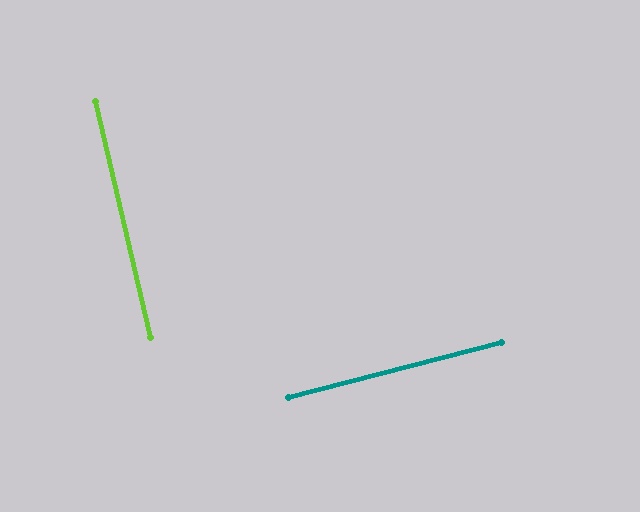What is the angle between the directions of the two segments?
Approximately 89 degrees.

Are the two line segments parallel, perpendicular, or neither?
Perpendicular — they meet at approximately 89°.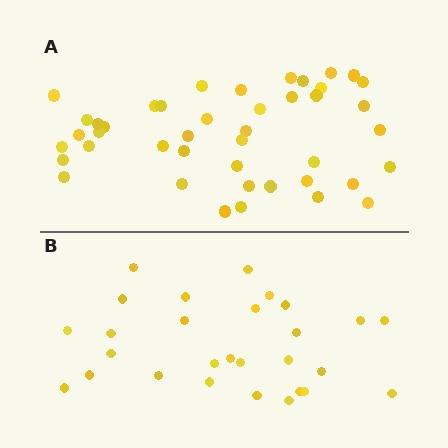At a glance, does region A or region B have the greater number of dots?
Region A (the top region) has more dots.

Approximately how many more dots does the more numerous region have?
Region A has approximately 15 more dots than region B.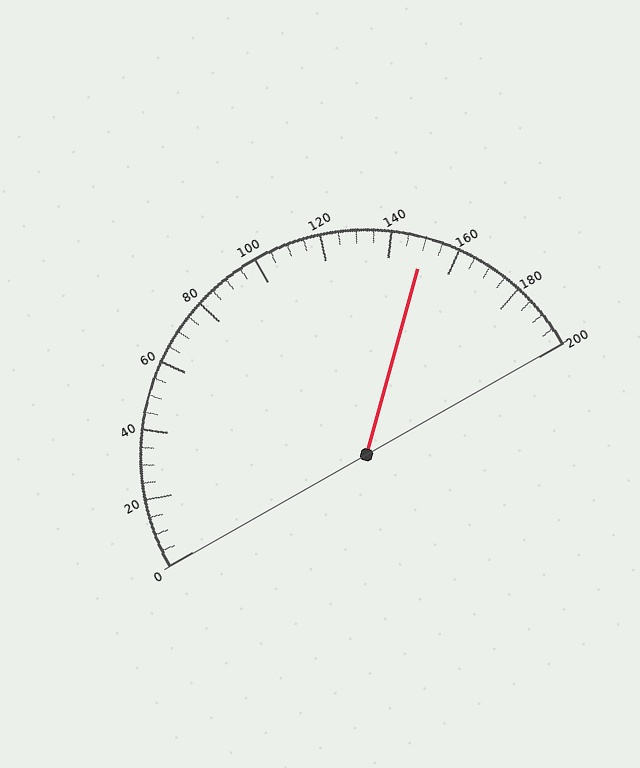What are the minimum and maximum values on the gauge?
The gauge ranges from 0 to 200.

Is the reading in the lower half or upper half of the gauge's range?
The reading is in the upper half of the range (0 to 200).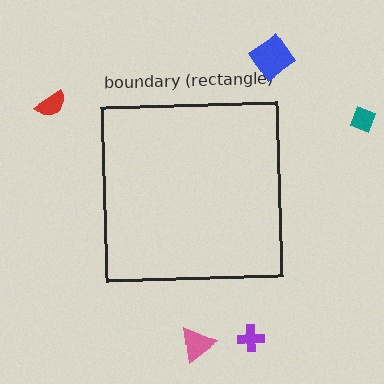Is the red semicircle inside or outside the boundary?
Outside.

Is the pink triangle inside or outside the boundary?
Outside.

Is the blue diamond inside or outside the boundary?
Outside.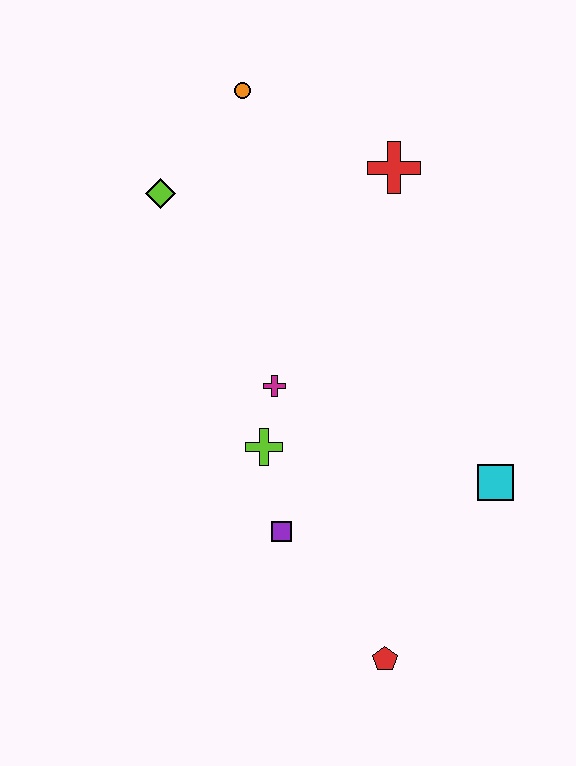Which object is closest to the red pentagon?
The purple square is closest to the red pentagon.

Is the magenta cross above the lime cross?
Yes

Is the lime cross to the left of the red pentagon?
Yes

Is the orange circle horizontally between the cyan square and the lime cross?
No